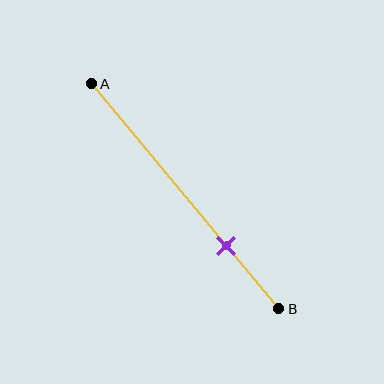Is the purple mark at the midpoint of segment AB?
No, the mark is at about 70% from A, not at the 50% midpoint.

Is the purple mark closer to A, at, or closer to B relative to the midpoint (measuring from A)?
The purple mark is closer to point B than the midpoint of segment AB.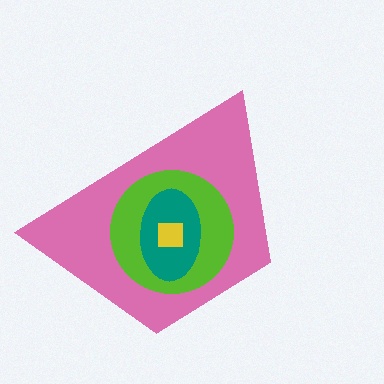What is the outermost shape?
The pink trapezoid.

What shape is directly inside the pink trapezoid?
The lime circle.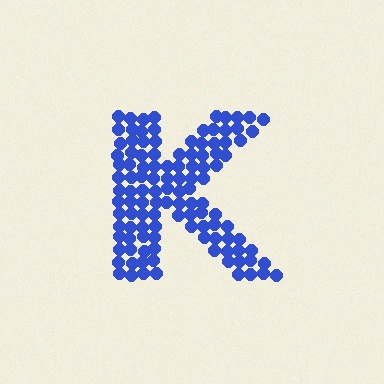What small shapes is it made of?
It is made of small circles.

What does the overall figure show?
The overall figure shows the letter K.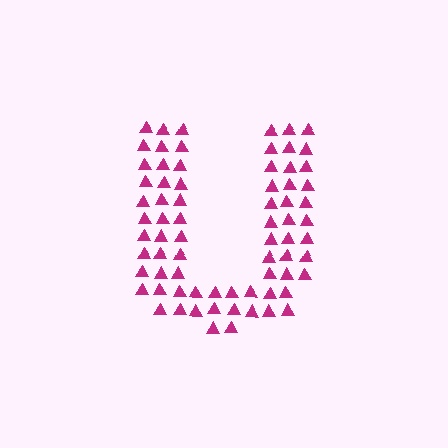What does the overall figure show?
The overall figure shows the letter U.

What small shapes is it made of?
It is made of small triangles.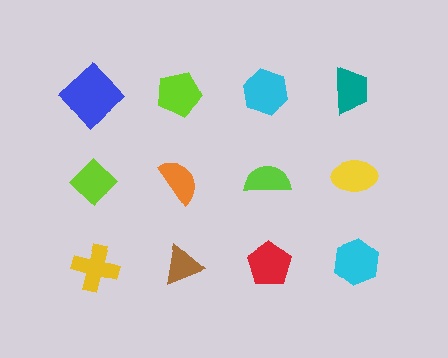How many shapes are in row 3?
4 shapes.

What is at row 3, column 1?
A yellow cross.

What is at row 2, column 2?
An orange semicircle.